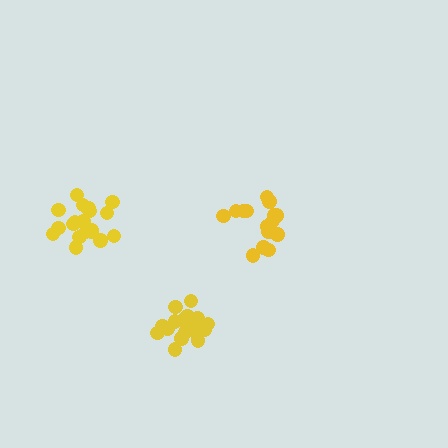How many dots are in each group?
Group 1: 19 dots, Group 2: 16 dots, Group 3: 20 dots (55 total).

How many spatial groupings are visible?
There are 3 spatial groupings.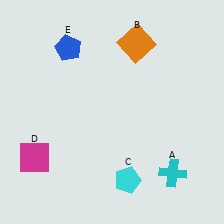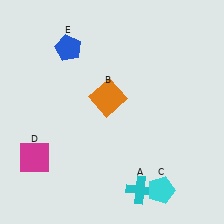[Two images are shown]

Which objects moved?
The objects that moved are: the cyan cross (A), the orange square (B), the cyan pentagon (C).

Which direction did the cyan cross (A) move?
The cyan cross (A) moved left.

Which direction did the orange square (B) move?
The orange square (B) moved down.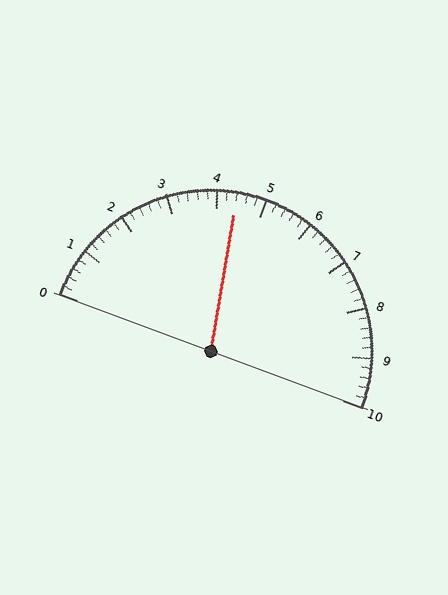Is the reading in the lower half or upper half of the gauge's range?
The reading is in the lower half of the range (0 to 10).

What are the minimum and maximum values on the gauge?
The gauge ranges from 0 to 10.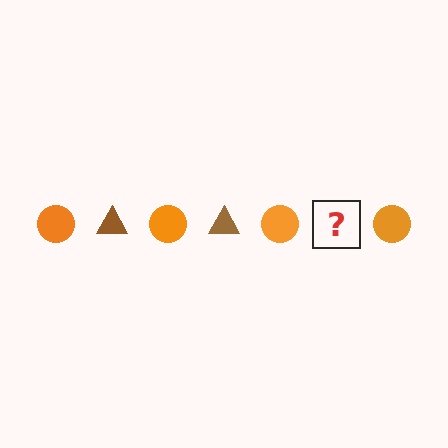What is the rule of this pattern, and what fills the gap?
The rule is that the pattern alternates between orange circle and brown triangle. The gap should be filled with a brown triangle.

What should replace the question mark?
The question mark should be replaced with a brown triangle.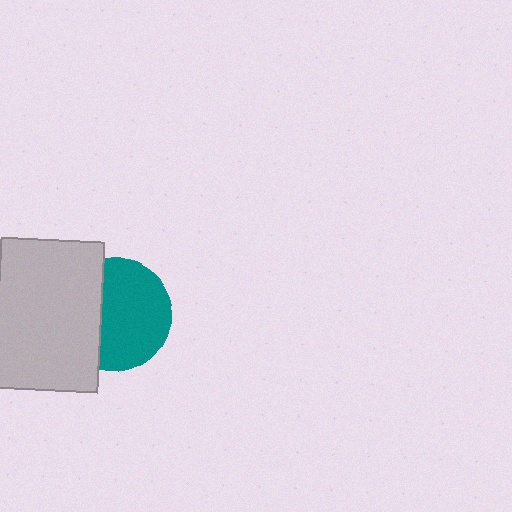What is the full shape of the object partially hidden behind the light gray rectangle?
The partially hidden object is a teal circle.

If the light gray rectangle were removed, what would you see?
You would see the complete teal circle.